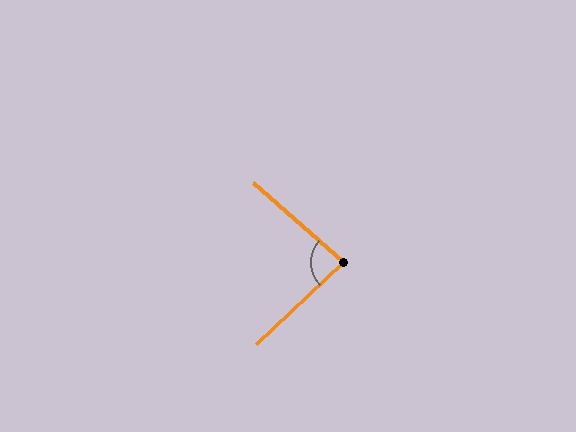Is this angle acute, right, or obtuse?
It is acute.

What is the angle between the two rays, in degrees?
Approximately 85 degrees.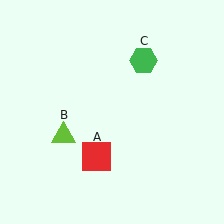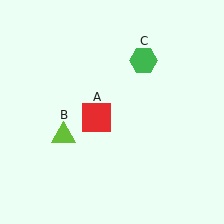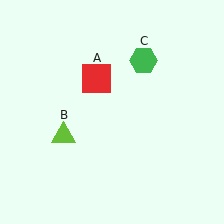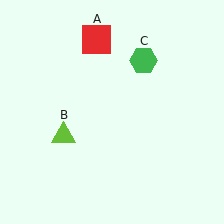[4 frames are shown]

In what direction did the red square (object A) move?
The red square (object A) moved up.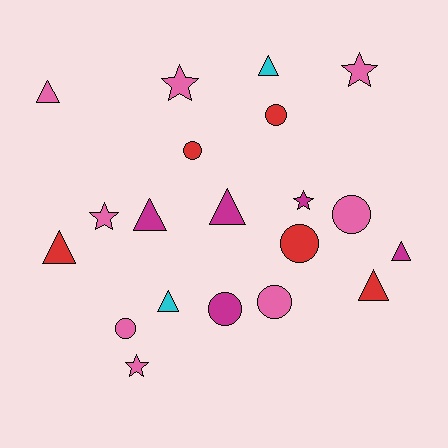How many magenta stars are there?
There is 1 magenta star.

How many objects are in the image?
There are 20 objects.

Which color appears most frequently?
Pink, with 8 objects.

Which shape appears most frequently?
Triangle, with 8 objects.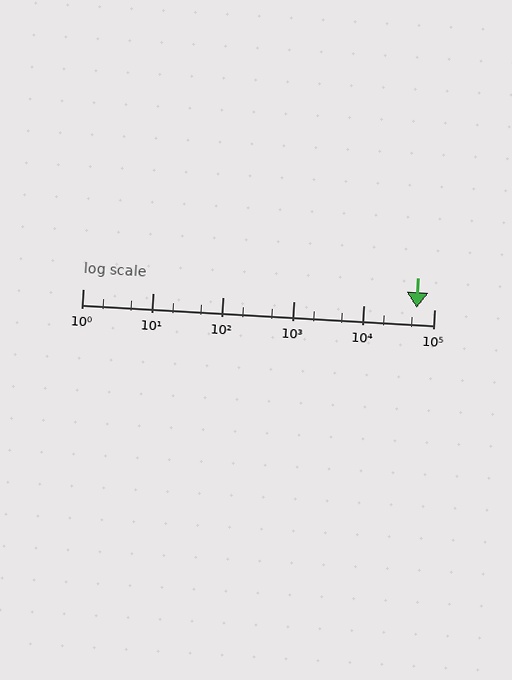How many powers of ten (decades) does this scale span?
The scale spans 5 decades, from 1 to 100000.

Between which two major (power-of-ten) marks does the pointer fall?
The pointer is between 10000 and 100000.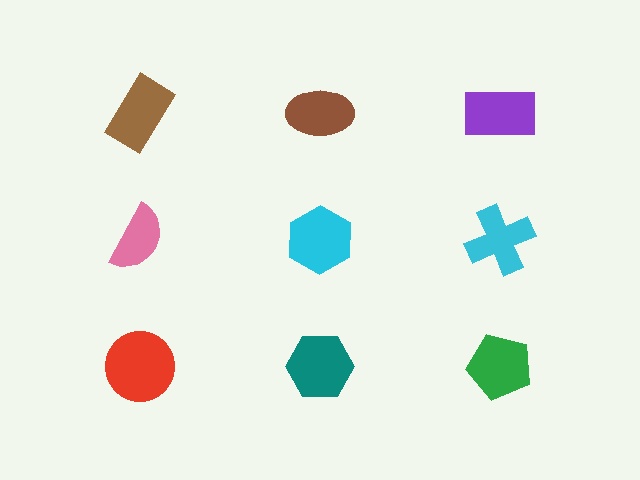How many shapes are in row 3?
3 shapes.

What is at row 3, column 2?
A teal hexagon.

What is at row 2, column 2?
A cyan hexagon.